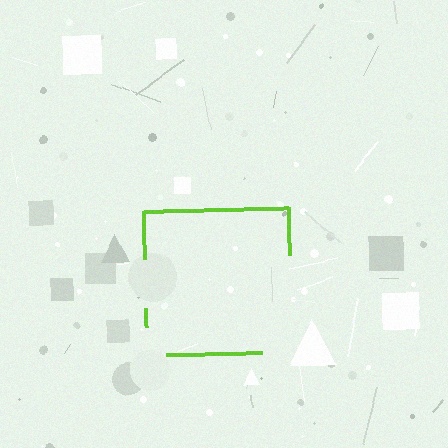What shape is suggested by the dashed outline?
The dashed outline suggests a square.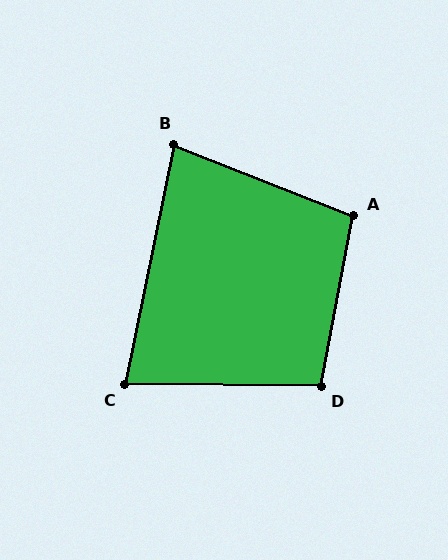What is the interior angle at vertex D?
Approximately 100 degrees (obtuse).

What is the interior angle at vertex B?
Approximately 80 degrees (acute).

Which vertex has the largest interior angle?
A, at approximately 101 degrees.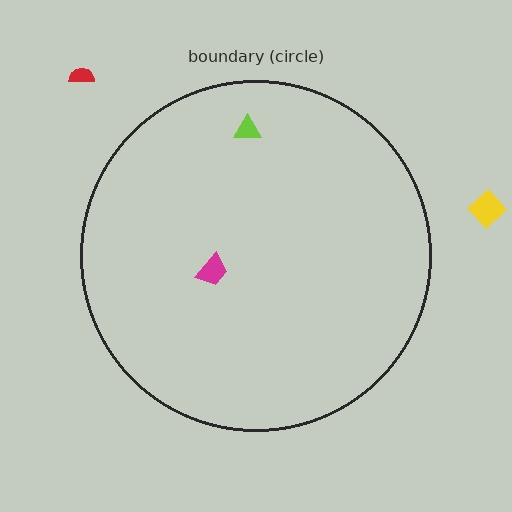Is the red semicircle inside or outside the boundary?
Outside.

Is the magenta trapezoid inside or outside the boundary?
Inside.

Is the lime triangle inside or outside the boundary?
Inside.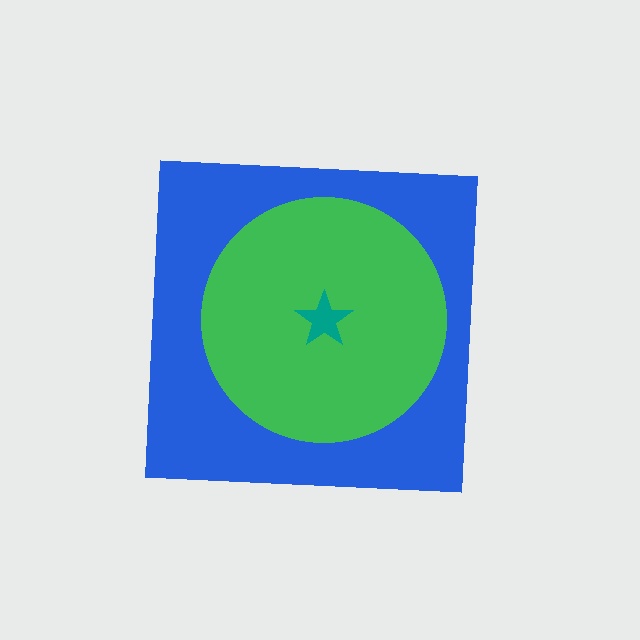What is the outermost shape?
The blue square.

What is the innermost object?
The teal star.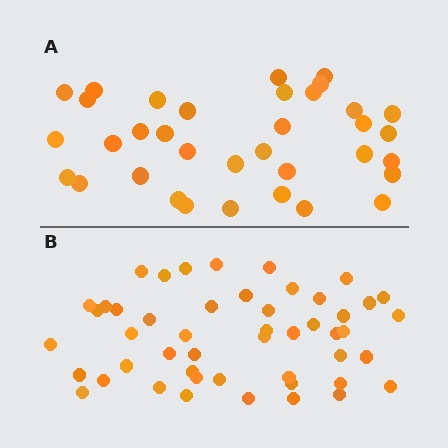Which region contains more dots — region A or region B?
Region B (the bottom region) has more dots.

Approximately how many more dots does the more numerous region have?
Region B has approximately 15 more dots than region A.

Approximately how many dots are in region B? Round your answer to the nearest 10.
About 50 dots. (The exact count is 49, which rounds to 50.)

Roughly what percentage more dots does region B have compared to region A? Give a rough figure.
About 40% more.